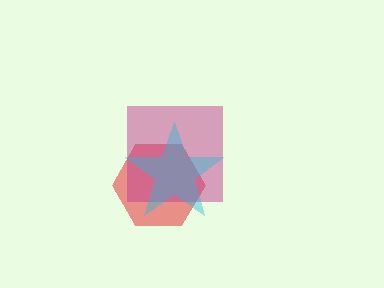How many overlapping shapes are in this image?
There are 3 overlapping shapes in the image.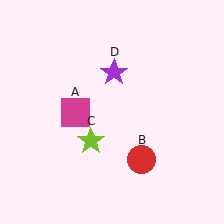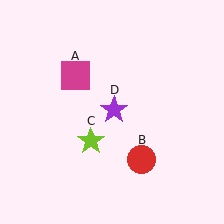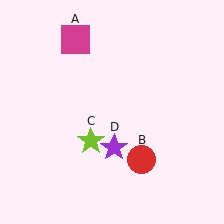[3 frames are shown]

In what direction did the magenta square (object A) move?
The magenta square (object A) moved up.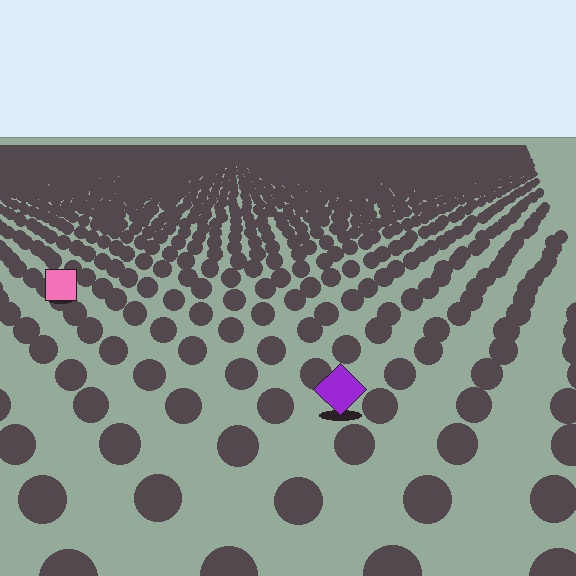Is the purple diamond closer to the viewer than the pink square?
Yes. The purple diamond is closer — you can tell from the texture gradient: the ground texture is coarser near it.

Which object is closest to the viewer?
The purple diamond is closest. The texture marks near it are larger and more spread out.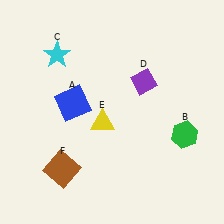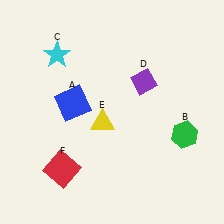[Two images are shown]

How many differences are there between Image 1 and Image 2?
There is 1 difference between the two images.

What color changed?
The square (F) changed from brown in Image 1 to red in Image 2.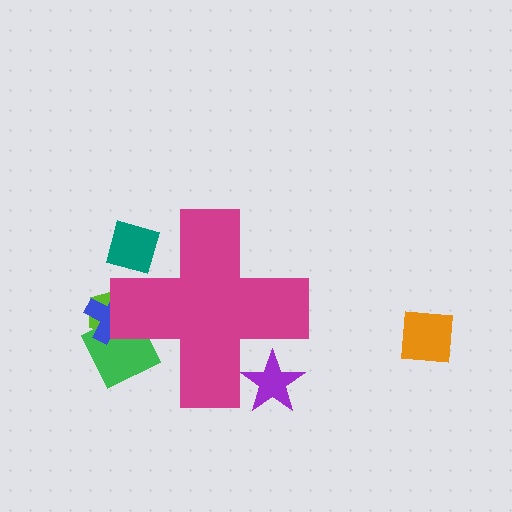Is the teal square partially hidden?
Yes, the teal square is partially hidden behind the magenta cross.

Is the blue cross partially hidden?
Yes, the blue cross is partially hidden behind the magenta cross.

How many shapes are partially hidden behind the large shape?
5 shapes are partially hidden.